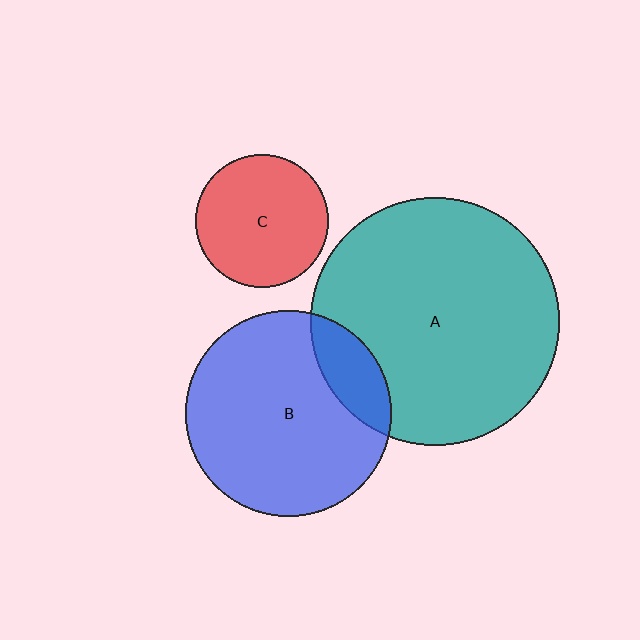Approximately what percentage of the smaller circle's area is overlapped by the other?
Approximately 15%.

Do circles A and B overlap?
Yes.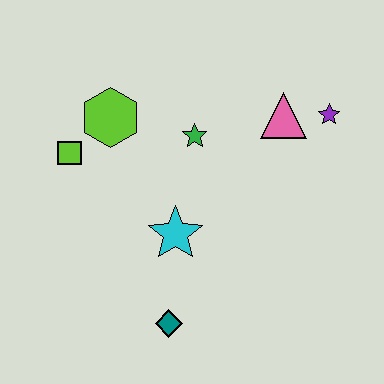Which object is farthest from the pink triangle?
The teal diamond is farthest from the pink triangle.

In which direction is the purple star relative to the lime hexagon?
The purple star is to the right of the lime hexagon.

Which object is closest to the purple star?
The pink triangle is closest to the purple star.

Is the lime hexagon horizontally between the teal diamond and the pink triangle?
No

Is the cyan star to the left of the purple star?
Yes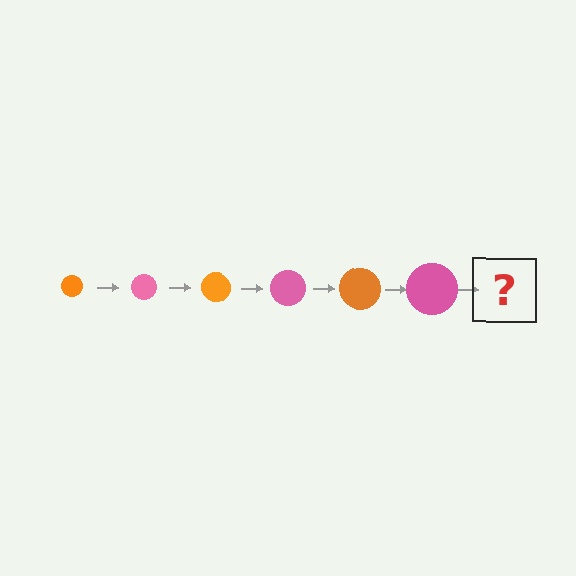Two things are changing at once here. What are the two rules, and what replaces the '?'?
The two rules are that the circle grows larger each step and the color cycles through orange and pink. The '?' should be an orange circle, larger than the previous one.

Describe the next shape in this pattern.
It should be an orange circle, larger than the previous one.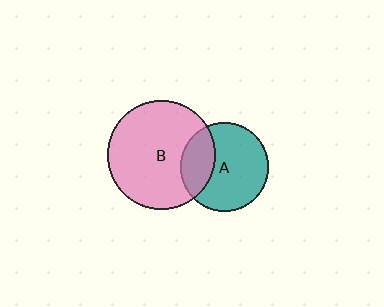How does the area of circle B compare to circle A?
Approximately 1.5 times.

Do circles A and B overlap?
Yes.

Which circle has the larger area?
Circle B (pink).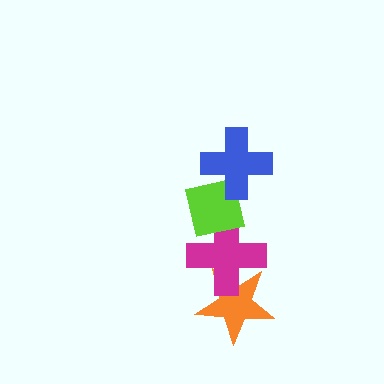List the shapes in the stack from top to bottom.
From top to bottom: the blue cross, the lime square, the magenta cross, the orange star.